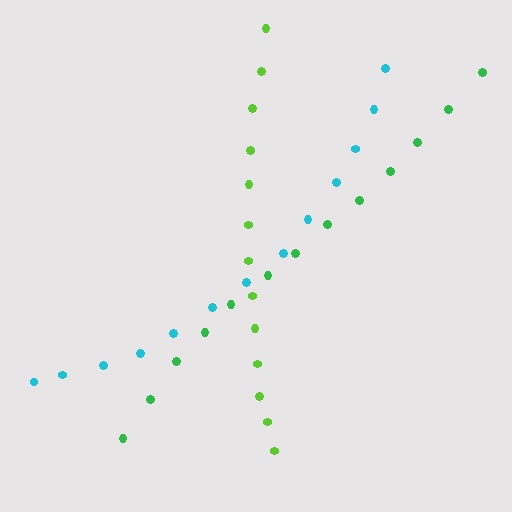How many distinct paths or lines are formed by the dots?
There are 3 distinct paths.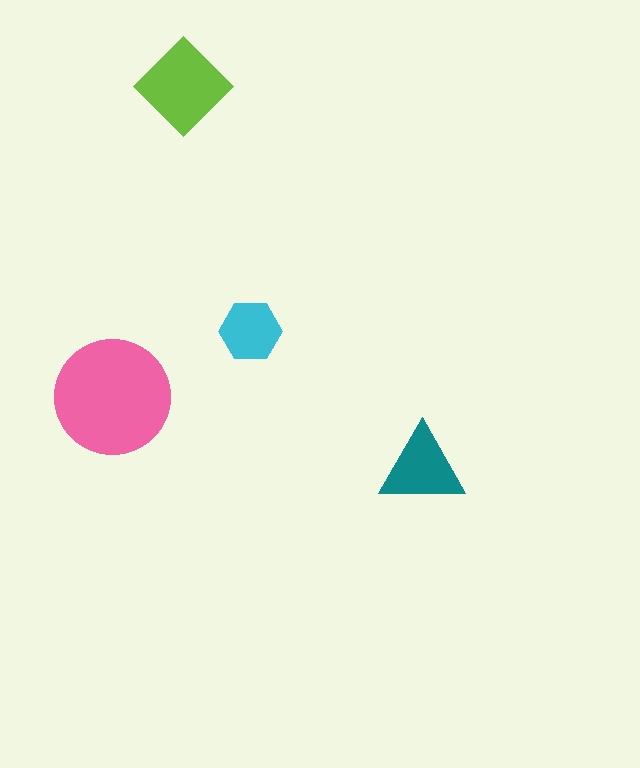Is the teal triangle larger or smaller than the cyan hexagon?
Larger.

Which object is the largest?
The pink circle.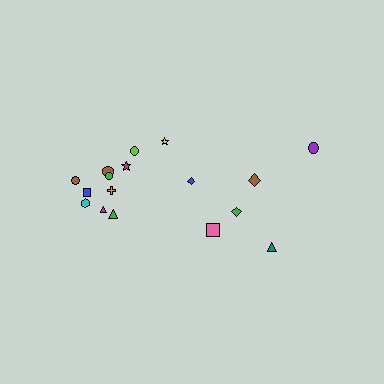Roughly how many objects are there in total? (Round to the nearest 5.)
Roughly 15 objects in total.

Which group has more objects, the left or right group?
The left group.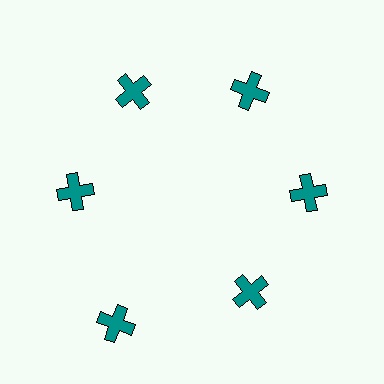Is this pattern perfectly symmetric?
No. The 6 teal crosses are arranged in a ring, but one element near the 7 o'clock position is pushed outward from the center, breaking the 6-fold rotational symmetry.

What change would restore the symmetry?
The symmetry would be restored by moving it inward, back onto the ring so that all 6 crosses sit at equal angles and equal distance from the center.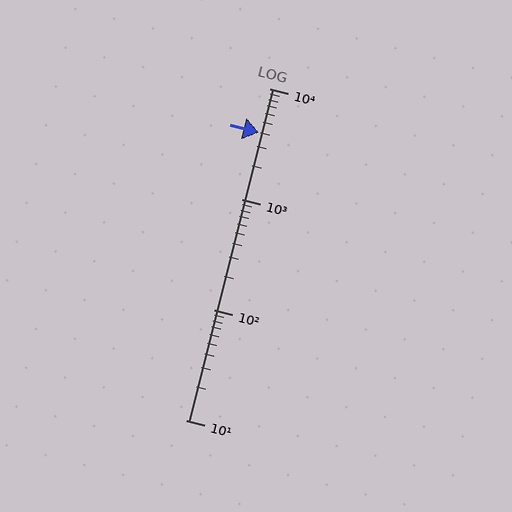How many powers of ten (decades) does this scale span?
The scale spans 3 decades, from 10 to 10000.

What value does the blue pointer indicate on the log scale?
The pointer indicates approximately 4000.